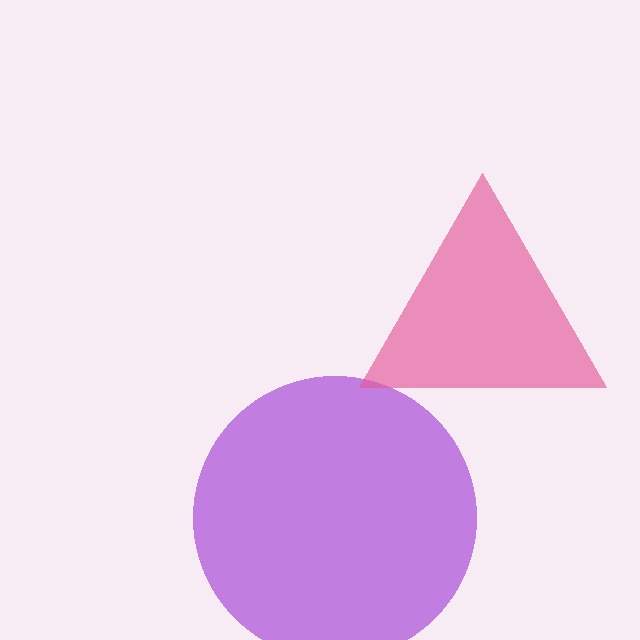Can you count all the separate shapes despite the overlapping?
Yes, there are 2 separate shapes.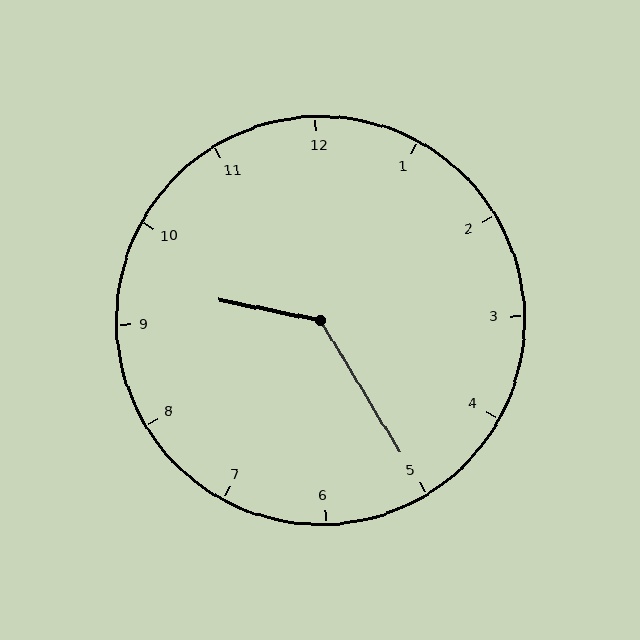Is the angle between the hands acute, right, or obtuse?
It is obtuse.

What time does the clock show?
9:25.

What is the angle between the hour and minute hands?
Approximately 132 degrees.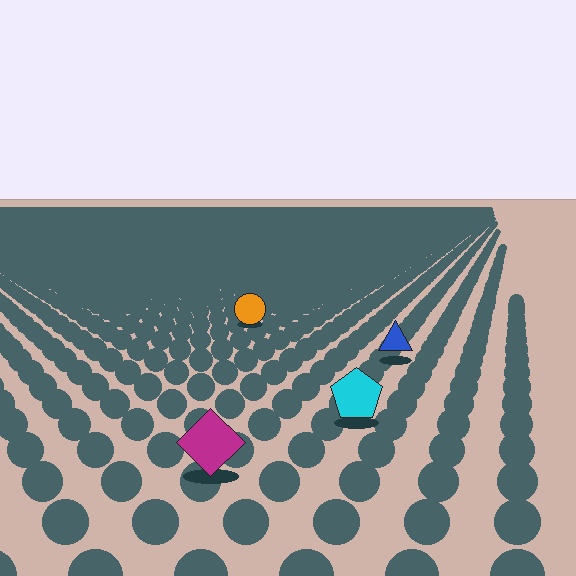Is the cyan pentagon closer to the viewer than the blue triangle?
Yes. The cyan pentagon is closer — you can tell from the texture gradient: the ground texture is coarser near it.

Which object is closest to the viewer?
The magenta diamond is closest. The texture marks near it are larger and more spread out.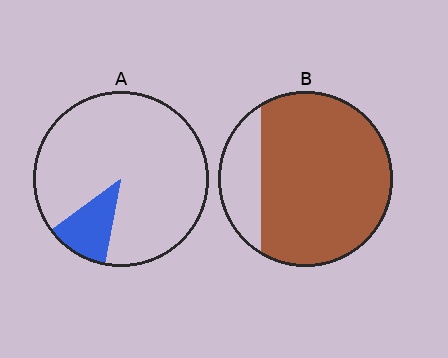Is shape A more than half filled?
No.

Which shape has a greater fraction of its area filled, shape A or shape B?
Shape B.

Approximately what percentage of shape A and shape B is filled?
A is approximately 10% and B is approximately 80%.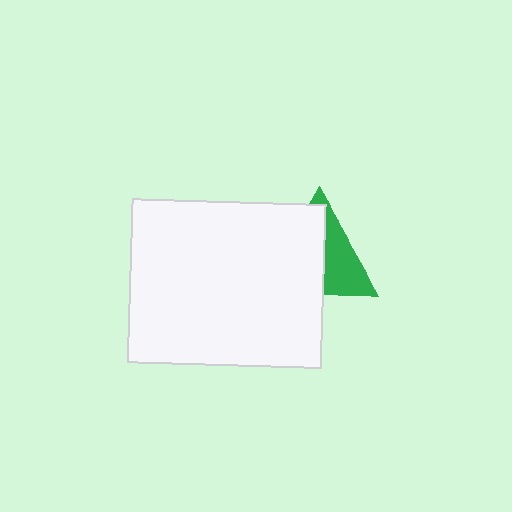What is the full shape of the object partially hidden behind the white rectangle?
The partially hidden object is a green triangle.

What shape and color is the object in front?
The object in front is a white rectangle.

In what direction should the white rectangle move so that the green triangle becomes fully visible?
The white rectangle should move left. That is the shortest direction to clear the overlap and leave the green triangle fully visible.